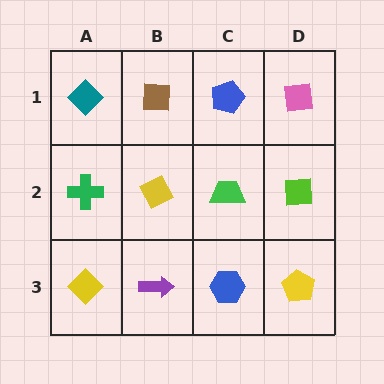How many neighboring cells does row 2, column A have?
3.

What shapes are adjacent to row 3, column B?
A yellow diamond (row 2, column B), a yellow diamond (row 3, column A), a blue hexagon (row 3, column C).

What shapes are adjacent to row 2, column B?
A brown square (row 1, column B), a purple arrow (row 3, column B), a green cross (row 2, column A), a green trapezoid (row 2, column C).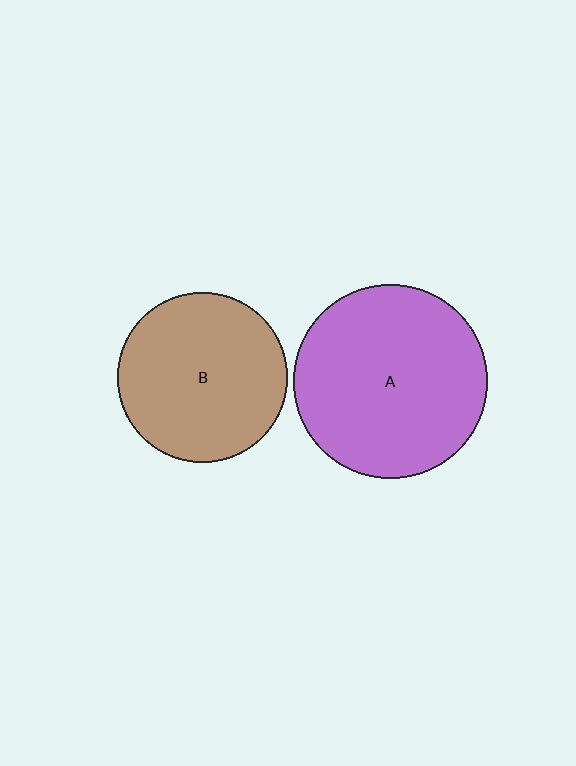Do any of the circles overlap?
No, none of the circles overlap.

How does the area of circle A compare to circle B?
Approximately 1.3 times.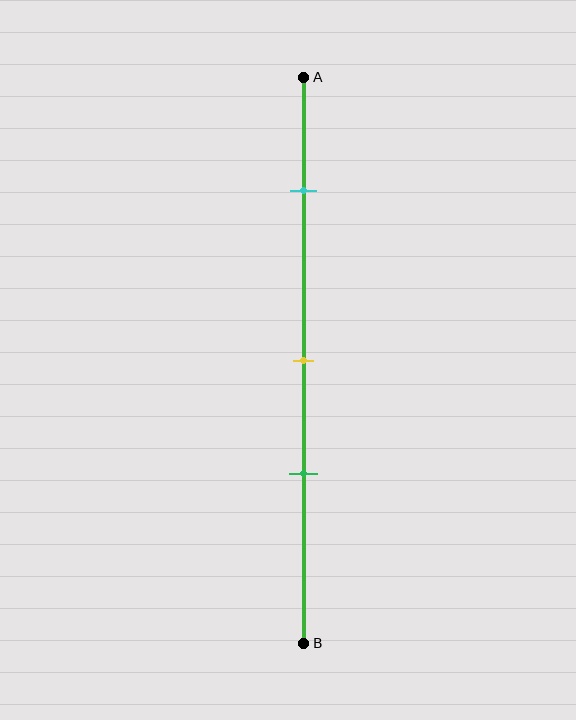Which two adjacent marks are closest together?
The yellow and green marks are the closest adjacent pair.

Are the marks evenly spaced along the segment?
No, the marks are not evenly spaced.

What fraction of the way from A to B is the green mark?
The green mark is approximately 70% (0.7) of the way from A to B.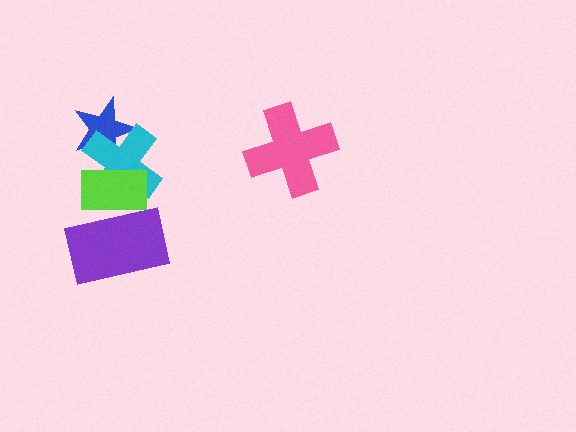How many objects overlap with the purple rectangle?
1 object overlaps with the purple rectangle.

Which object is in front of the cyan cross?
The lime rectangle is in front of the cyan cross.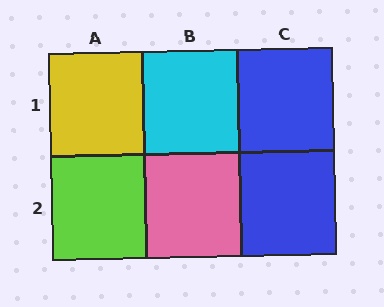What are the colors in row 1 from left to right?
Yellow, cyan, blue.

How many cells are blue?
2 cells are blue.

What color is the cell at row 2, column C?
Blue.